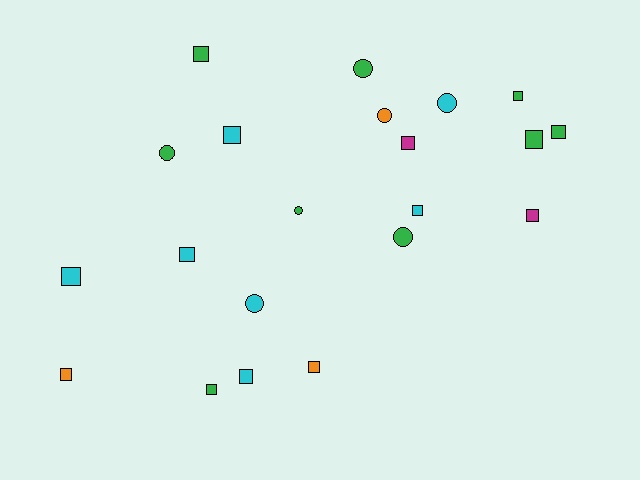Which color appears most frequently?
Green, with 9 objects.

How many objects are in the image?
There are 21 objects.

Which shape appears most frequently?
Square, with 14 objects.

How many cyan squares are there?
There are 5 cyan squares.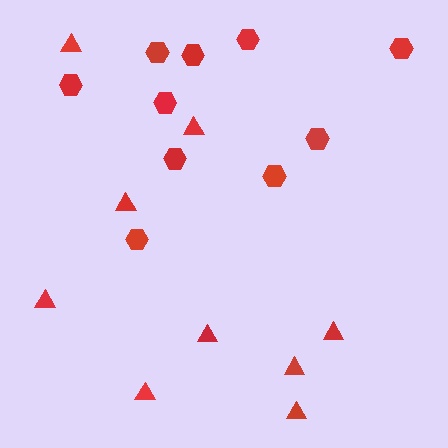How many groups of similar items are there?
There are 2 groups: one group of hexagons (10) and one group of triangles (9).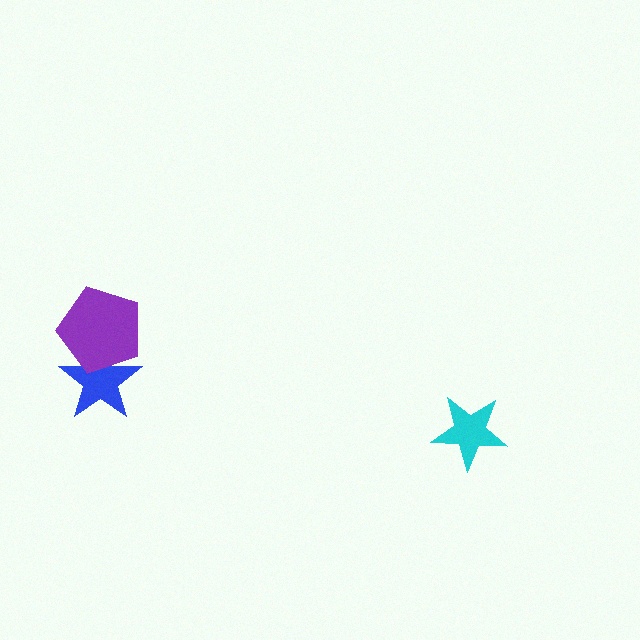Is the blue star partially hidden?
Yes, it is partially covered by another shape.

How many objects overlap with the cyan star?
0 objects overlap with the cyan star.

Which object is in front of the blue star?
The purple pentagon is in front of the blue star.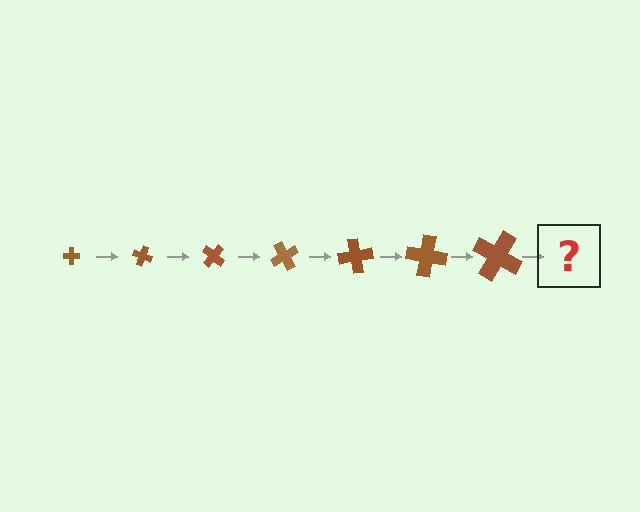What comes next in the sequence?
The next element should be a cross, larger than the previous one and rotated 140 degrees from the start.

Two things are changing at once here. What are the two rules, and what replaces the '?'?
The two rules are that the cross grows larger each step and it rotates 20 degrees each step. The '?' should be a cross, larger than the previous one and rotated 140 degrees from the start.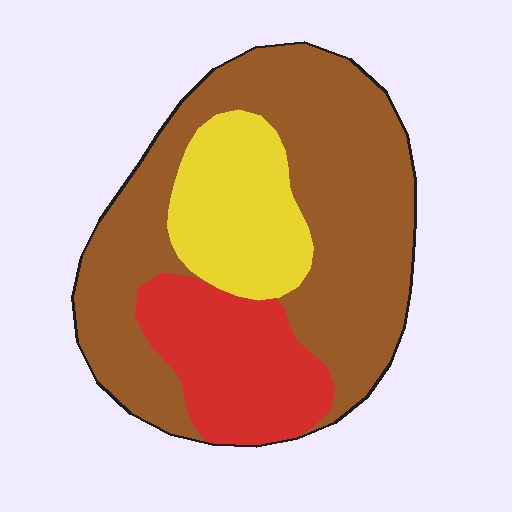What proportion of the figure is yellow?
Yellow covers about 20% of the figure.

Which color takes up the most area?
Brown, at roughly 60%.